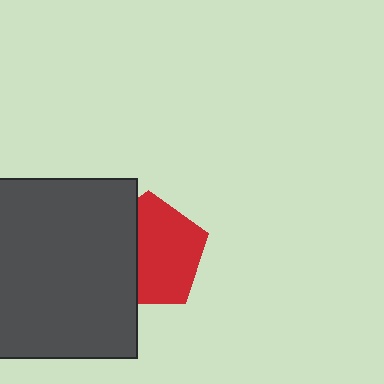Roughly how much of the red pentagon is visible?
About half of it is visible (roughly 63%).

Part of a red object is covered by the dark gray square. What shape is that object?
It is a pentagon.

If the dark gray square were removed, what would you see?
You would see the complete red pentagon.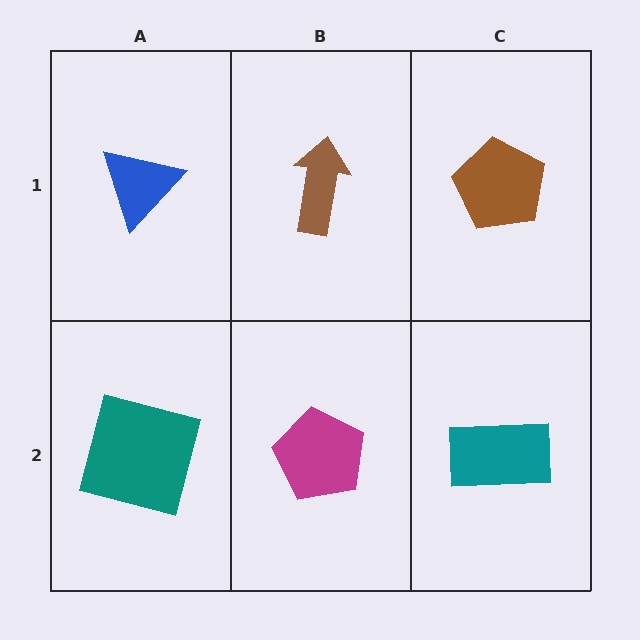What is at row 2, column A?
A teal square.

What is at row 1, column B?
A brown arrow.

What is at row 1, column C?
A brown pentagon.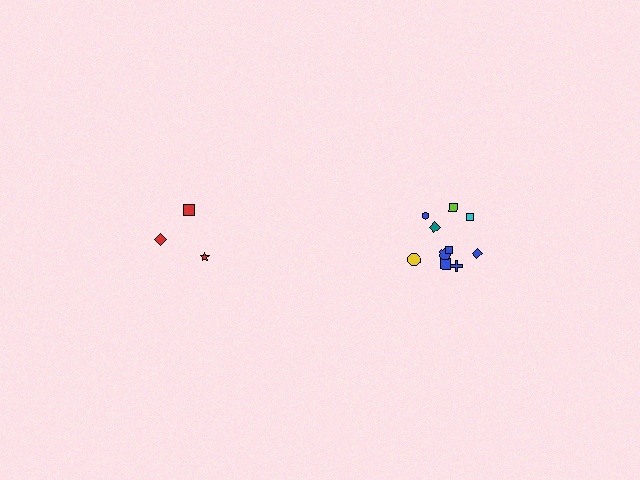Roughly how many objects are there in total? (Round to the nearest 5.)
Roughly 15 objects in total.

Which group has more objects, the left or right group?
The right group.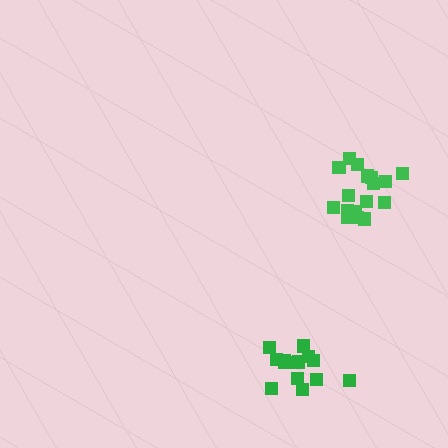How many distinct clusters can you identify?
There are 2 distinct clusters.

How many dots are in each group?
Group 1: 14 dots, Group 2: 17 dots (31 total).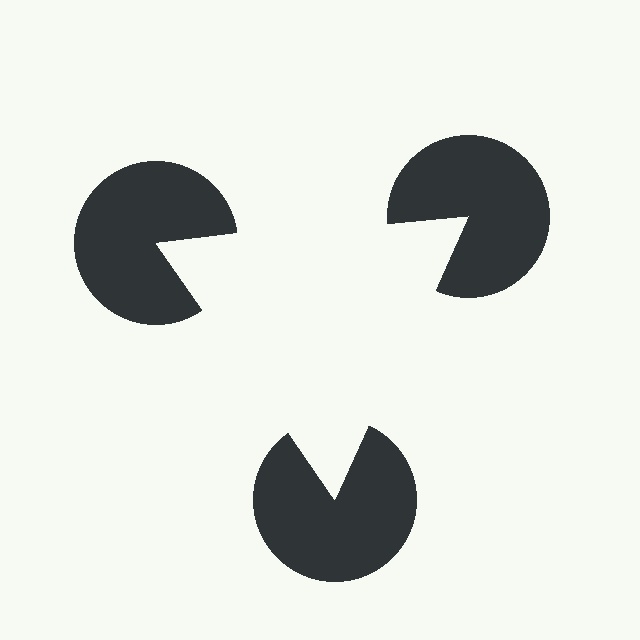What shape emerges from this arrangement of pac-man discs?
An illusory triangle — its edges are inferred from the aligned wedge cuts in the pac-man discs, not physically drawn.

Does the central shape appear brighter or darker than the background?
It typically appears slightly brighter than the background, even though no actual brightness change is drawn.